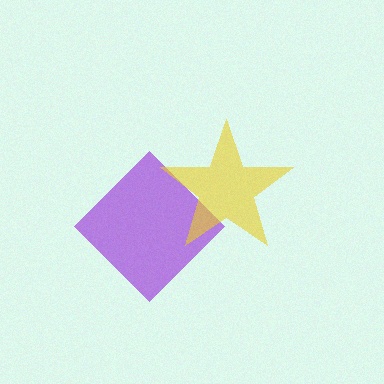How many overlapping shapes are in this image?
There are 2 overlapping shapes in the image.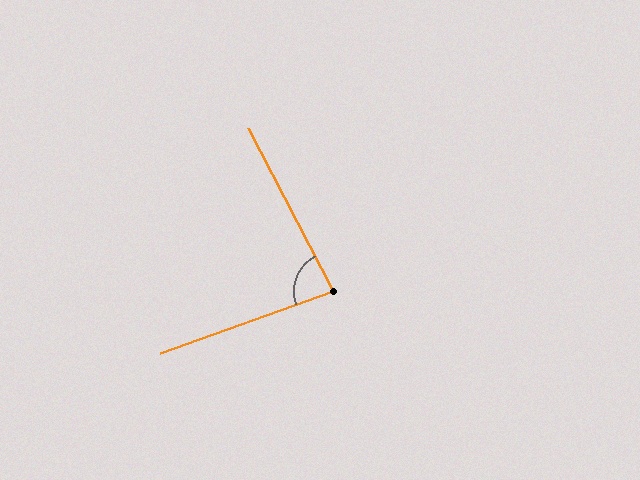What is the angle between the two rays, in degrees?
Approximately 82 degrees.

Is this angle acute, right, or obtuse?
It is acute.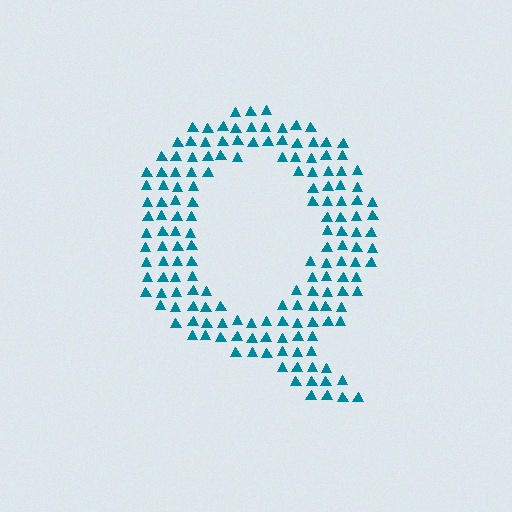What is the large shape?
The large shape is the letter Q.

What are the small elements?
The small elements are triangles.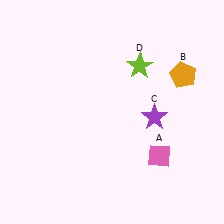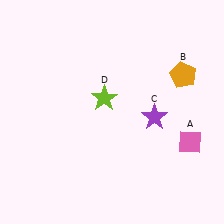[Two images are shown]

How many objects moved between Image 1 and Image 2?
2 objects moved between the two images.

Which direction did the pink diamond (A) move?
The pink diamond (A) moved right.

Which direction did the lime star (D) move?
The lime star (D) moved left.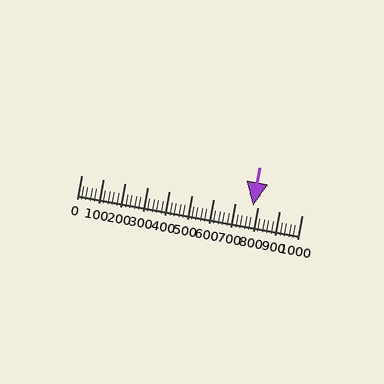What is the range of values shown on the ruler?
The ruler shows values from 0 to 1000.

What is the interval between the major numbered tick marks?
The major tick marks are spaced 100 units apart.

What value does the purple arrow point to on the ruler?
The purple arrow points to approximately 780.